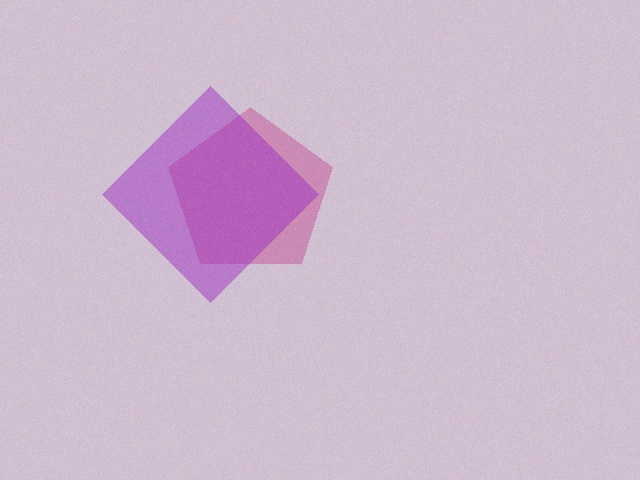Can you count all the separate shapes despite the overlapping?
Yes, there are 2 separate shapes.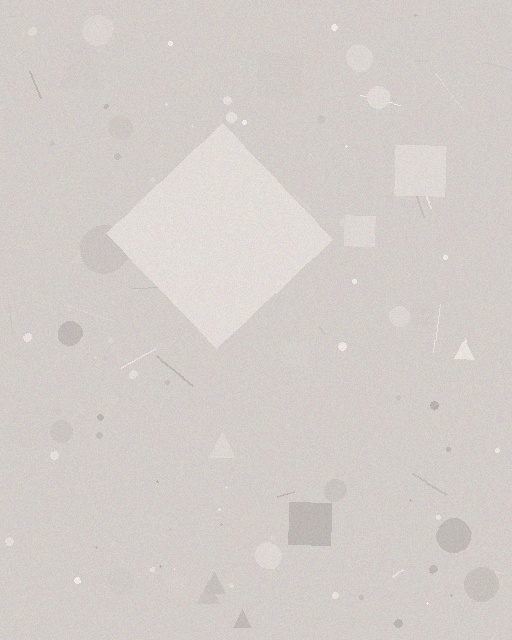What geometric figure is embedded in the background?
A diamond is embedded in the background.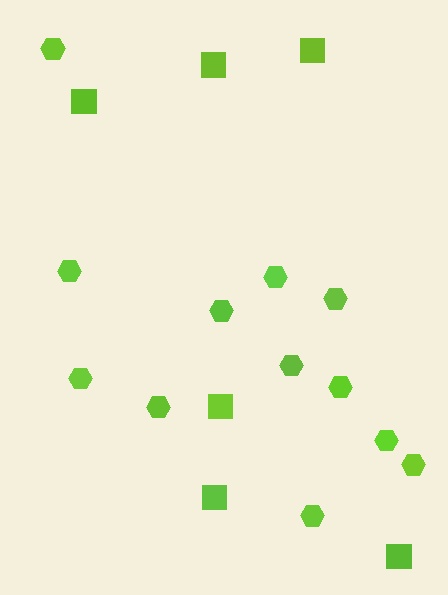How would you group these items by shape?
There are 2 groups: one group of squares (6) and one group of hexagons (12).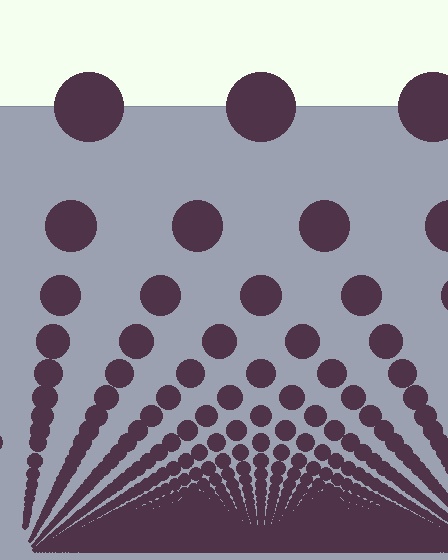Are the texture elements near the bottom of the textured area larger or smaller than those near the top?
Smaller. The gradient is inverted — elements near the bottom are smaller and denser.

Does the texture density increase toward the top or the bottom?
Density increases toward the bottom.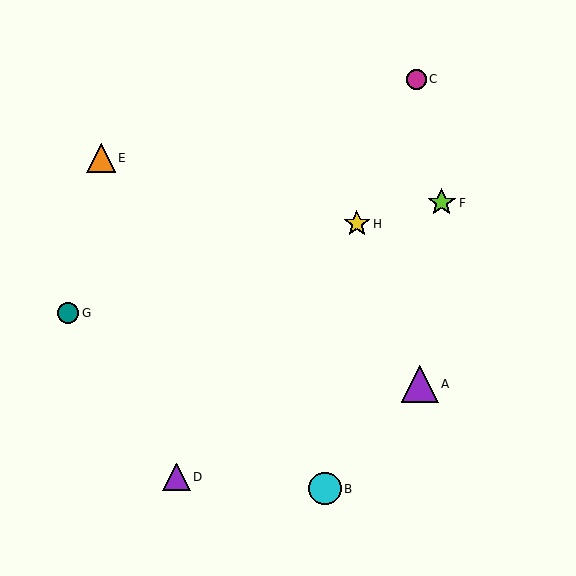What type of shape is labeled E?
Shape E is an orange triangle.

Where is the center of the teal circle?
The center of the teal circle is at (68, 313).